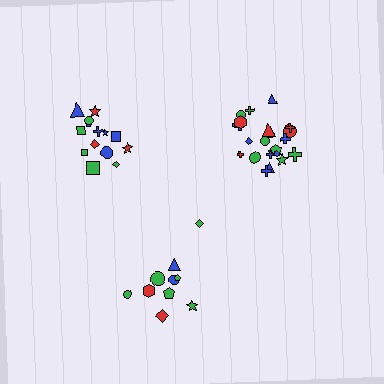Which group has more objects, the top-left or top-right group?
The top-right group.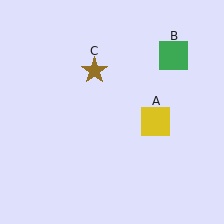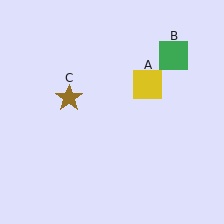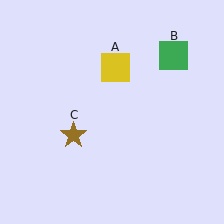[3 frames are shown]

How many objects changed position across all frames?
2 objects changed position: yellow square (object A), brown star (object C).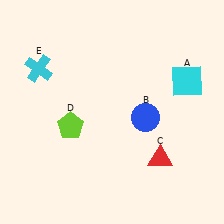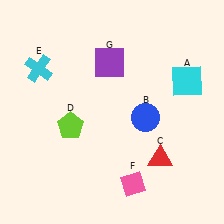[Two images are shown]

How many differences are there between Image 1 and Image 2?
There are 2 differences between the two images.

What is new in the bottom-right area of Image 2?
A pink diamond (F) was added in the bottom-right area of Image 2.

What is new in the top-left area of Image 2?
A purple square (G) was added in the top-left area of Image 2.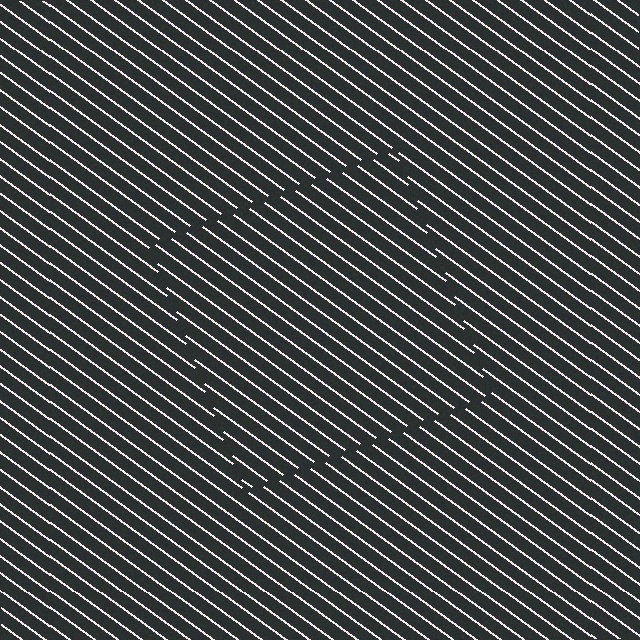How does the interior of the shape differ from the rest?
The interior of the shape contains the same grating, shifted by half a period — the contour is defined by the phase discontinuity where line-ends from the inner and outer gratings abut.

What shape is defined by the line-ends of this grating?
An illusory square. The interior of the shape contains the same grating, shifted by half a period — the contour is defined by the phase discontinuity where line-ends from the inner and outer gratings abut.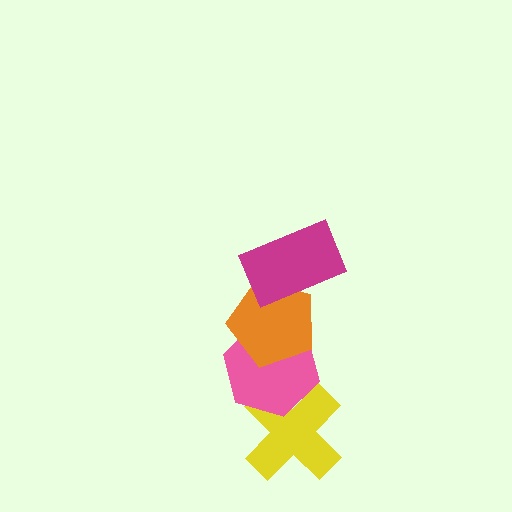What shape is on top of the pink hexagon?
The orange pentagon is on top of the pink hexagon.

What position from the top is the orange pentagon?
The orange pentagon is 2nd from the top.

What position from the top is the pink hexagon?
The pink hexagon is 3rd from the top.